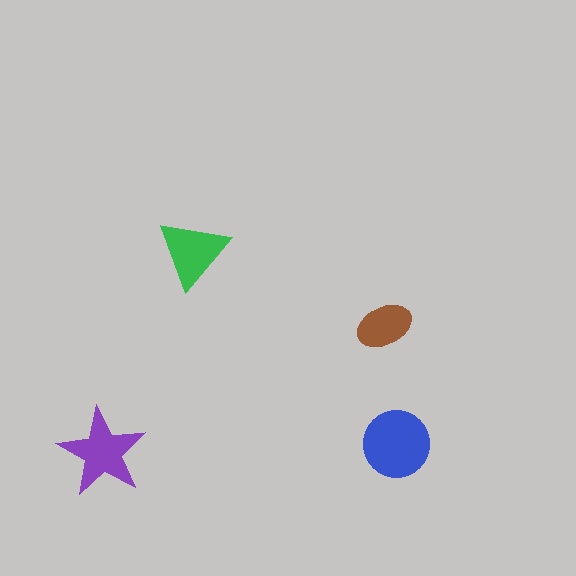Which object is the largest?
The blue circle.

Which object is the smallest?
The brown ellipse.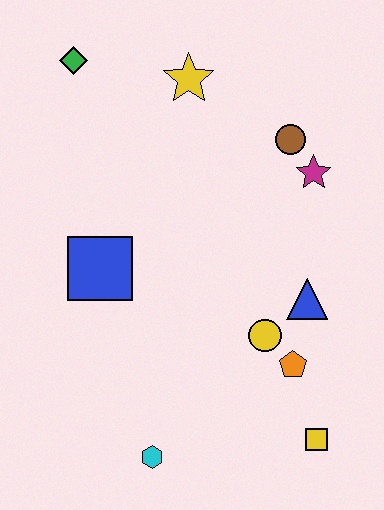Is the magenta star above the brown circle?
No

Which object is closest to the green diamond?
The yellow star is closest to the green diamond.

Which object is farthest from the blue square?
The yellow square is farthest from the blue square.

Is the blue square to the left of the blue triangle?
Yes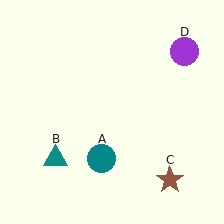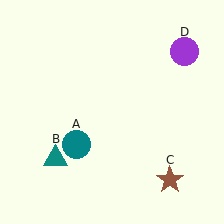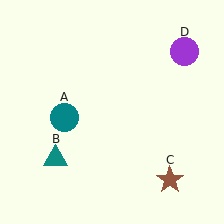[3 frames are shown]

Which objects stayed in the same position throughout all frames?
Teal triangle (object B) and brown star (object C) and purple circle (object D) remained stationary.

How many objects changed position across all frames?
1 object changed position: teal circle (object A).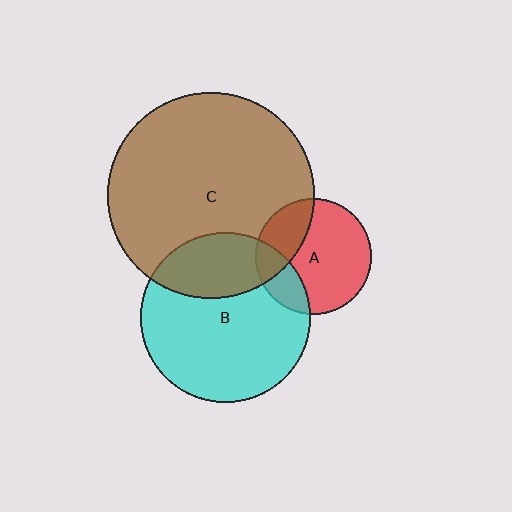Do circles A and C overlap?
Yes.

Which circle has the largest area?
Circle C (brown).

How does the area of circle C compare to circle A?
Approximately 3.1 times.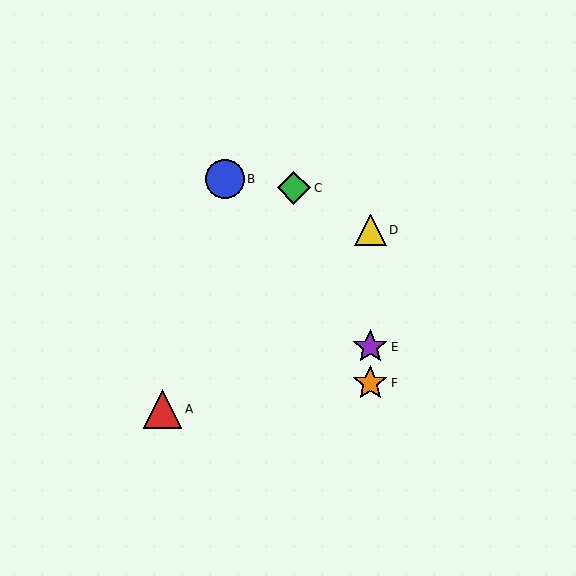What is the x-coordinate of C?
Object C is at x≈294.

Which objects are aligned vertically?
Objects D, E, F are aligned vertically.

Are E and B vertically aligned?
No, E is at x≈370 and B is at x≈225.